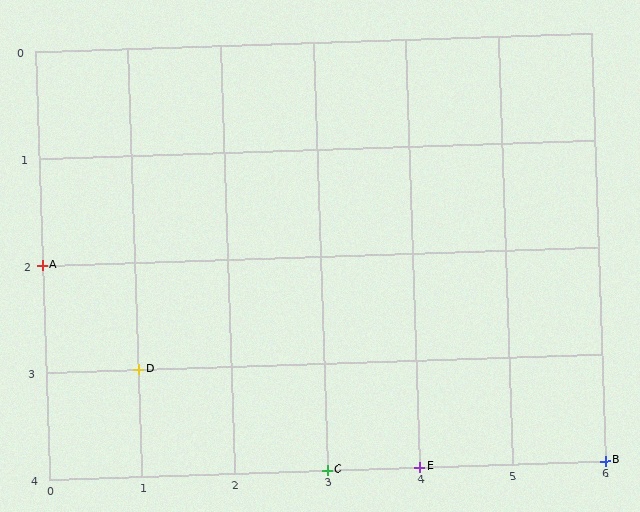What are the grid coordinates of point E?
Point E is at grid coordinates (4, 4).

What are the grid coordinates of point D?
Point D is at grid coordinates (1, 3).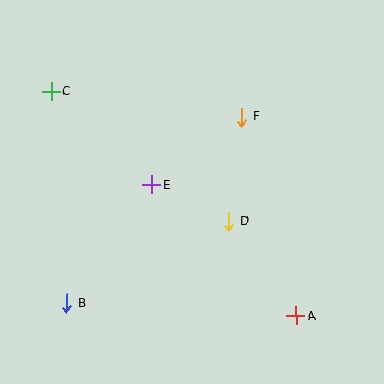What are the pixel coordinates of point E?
Point E is at (151, 185).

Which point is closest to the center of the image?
Point E at (151, 185) is closest to the center.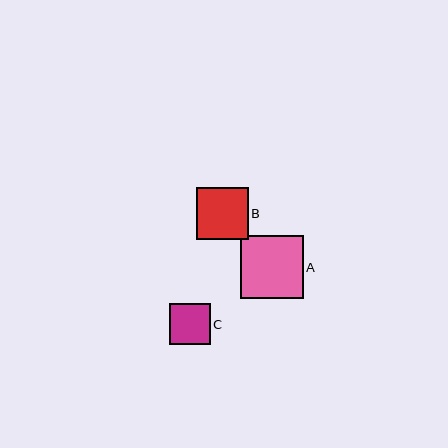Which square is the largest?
Square A is the largest with a size of approximately 63 pixels.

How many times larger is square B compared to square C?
Square B is approximately 1.3 times the size of square C.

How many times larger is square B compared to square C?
Square B is approximately 1.3 times the size of square C.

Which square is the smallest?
Square C is the smallest with a size of approximately 41 pixels.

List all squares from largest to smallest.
From largest to smallest: A, B, C.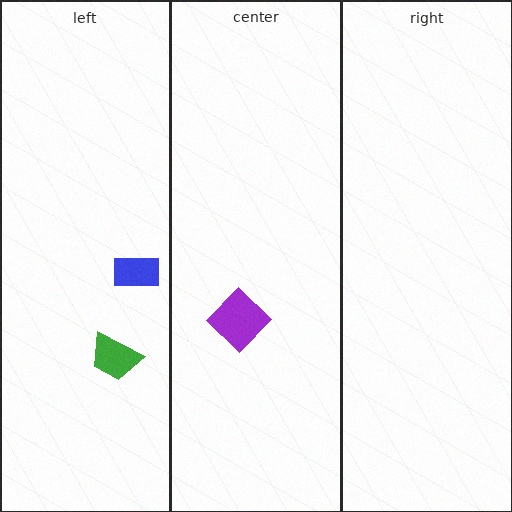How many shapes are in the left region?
2.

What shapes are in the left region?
The green trapezoid, the blue rectangle.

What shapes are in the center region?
The purple diamond.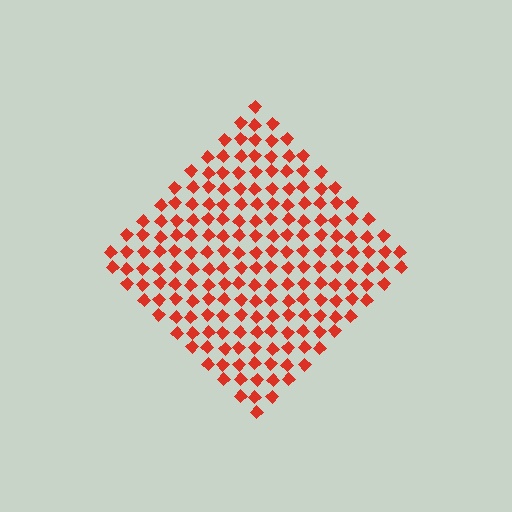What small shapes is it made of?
It is made of small diamonds.